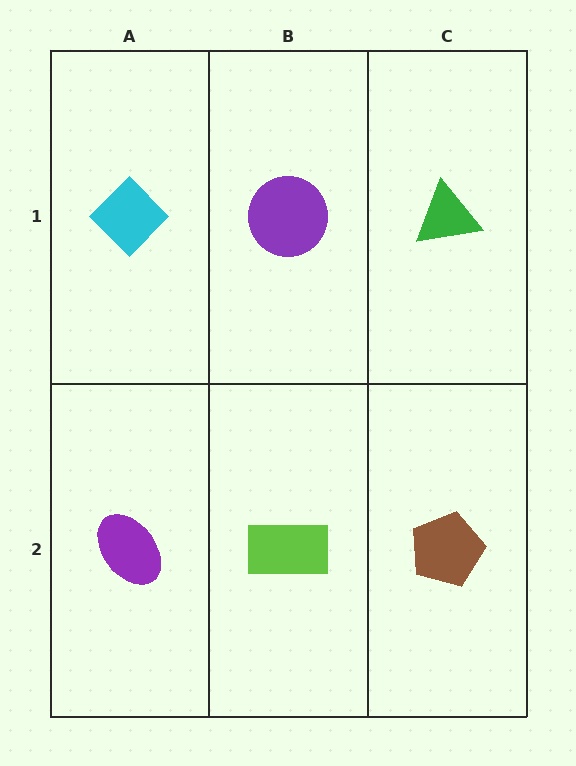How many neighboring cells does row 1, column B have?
3.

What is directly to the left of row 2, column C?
A lime rectangle.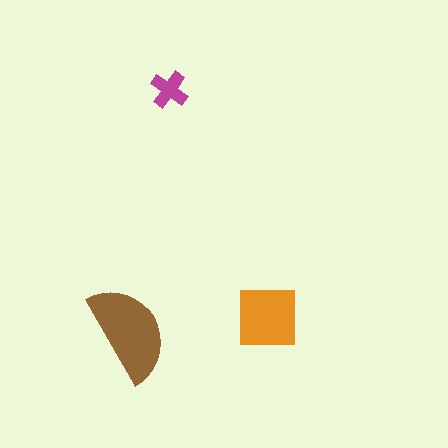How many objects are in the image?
There are 3 objects in the image.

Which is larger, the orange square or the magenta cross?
The orange square.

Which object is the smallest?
The magenta cross.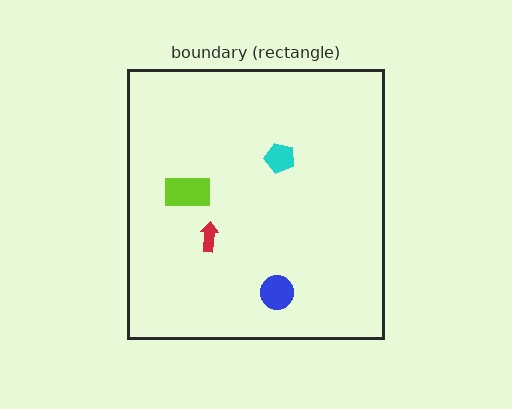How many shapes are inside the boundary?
4 inside, 0 outside.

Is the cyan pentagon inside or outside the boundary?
Inside.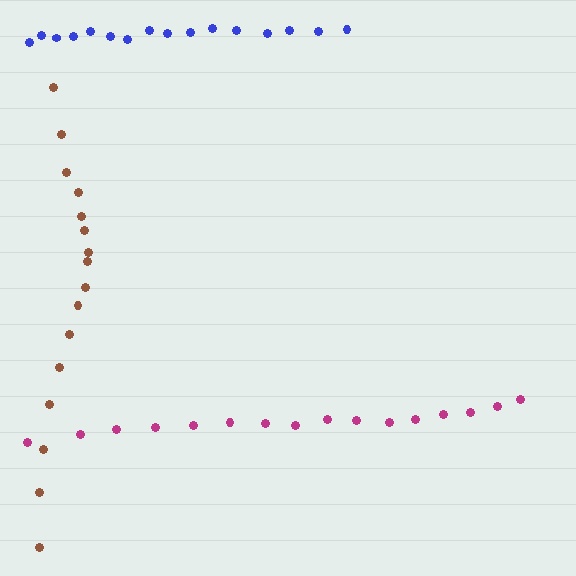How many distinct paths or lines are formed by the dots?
There are 3 distinct paths.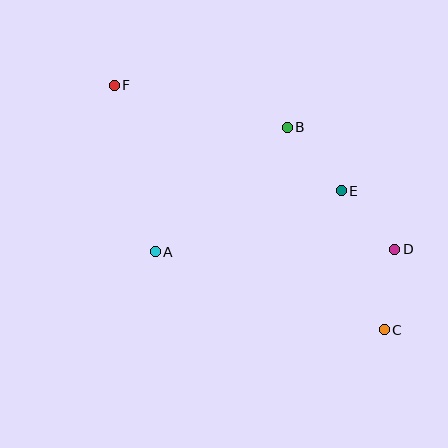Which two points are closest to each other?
Points D and E are closest to each other.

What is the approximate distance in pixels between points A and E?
The distance between A and E is approximately 196 pixels.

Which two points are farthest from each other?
Points C and F are farthest from each other.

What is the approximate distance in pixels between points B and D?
The distance between B and D is approximately 162 pixels.